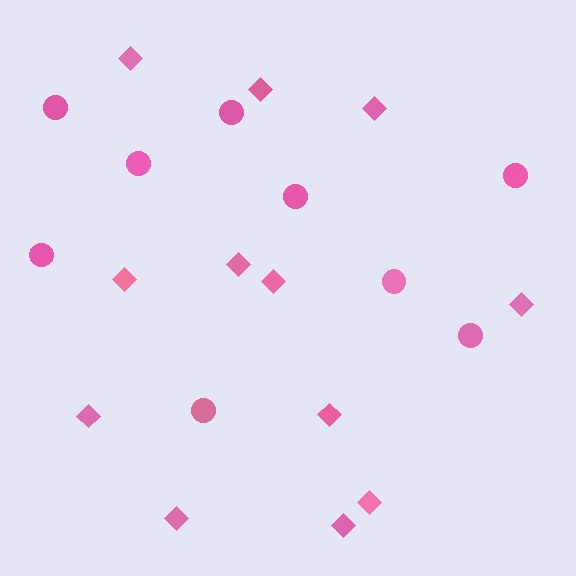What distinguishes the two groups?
There are 2 groups: one group of diamonds (12) and one group of circles (9).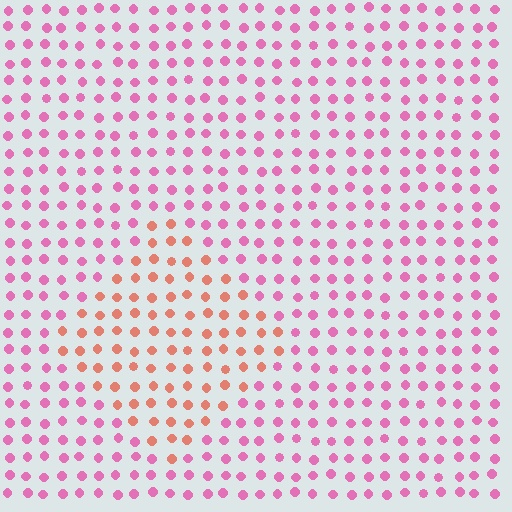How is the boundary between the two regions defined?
The boundary is defined purely by a slight shift in hue (about 45 degrees). Spacing, size, and orientation are identical on both sides.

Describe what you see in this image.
The image is filled with small pink elements in a uniform arrangement. A diamond-shaped region is visible where the elements are tinted to a slightly different hue, forming a subtle color boundary.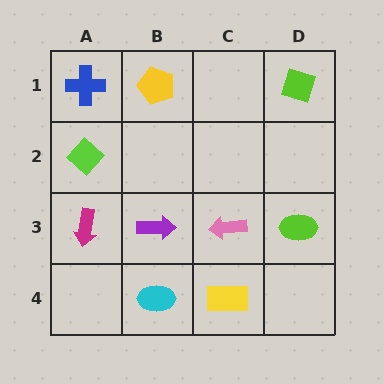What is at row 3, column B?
A purple arrow.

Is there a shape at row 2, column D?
No, that cell is empty.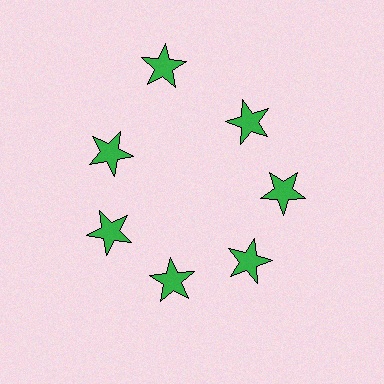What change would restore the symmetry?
The symmetry would be restored by moving it inward, back onto the ring so that all 7 stars sit at equal angles and equal distance from the center.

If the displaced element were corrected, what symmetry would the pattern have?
It would have 7-fold rotational symmetry — the pattern would map onto itself every 51 degrees.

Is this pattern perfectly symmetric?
No. The 7 green stars are arranged in a ring, but one element near the 12 o'clock position is pushed outward from the center, breaking the 7-fold rotational symmetry.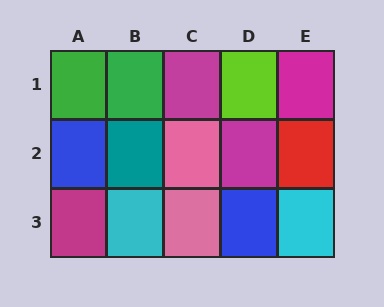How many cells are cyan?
2 cells are cyan.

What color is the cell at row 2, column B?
Teal.